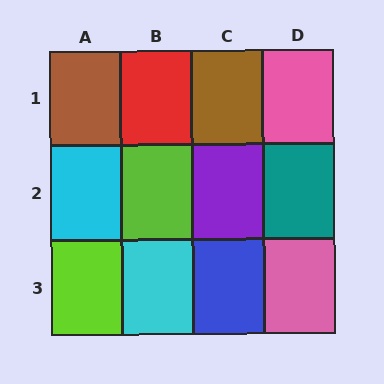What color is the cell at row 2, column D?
Teal.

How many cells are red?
1 cell is red.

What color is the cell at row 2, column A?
Cyan.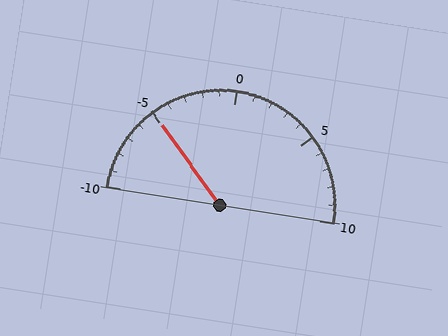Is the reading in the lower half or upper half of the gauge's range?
The reading is in the lower half of the range (-10 to 10).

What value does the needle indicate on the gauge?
The needle indicates approximately -5.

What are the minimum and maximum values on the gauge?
The gauge ranges from -10 to 10.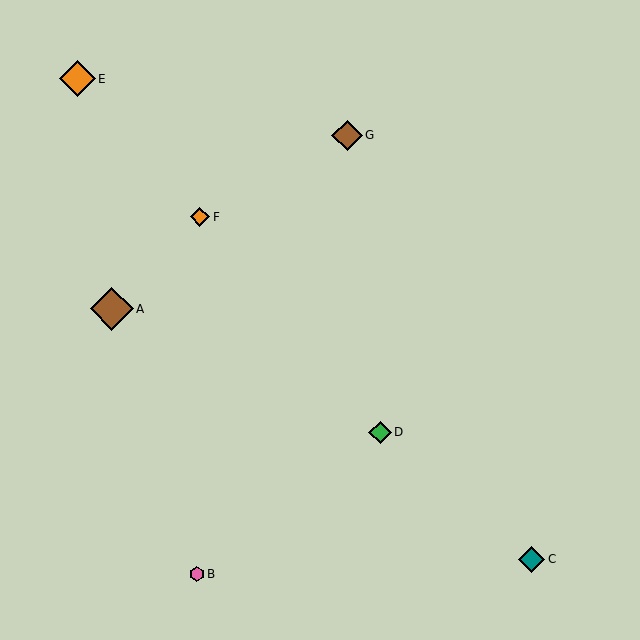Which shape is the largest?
The brown diamond (labeled A) is the largest.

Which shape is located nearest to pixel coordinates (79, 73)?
The orange diamond (labeled E) at (78, 79) is nearest to that location.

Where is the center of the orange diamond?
The center of the orange diamond is at (78, 79).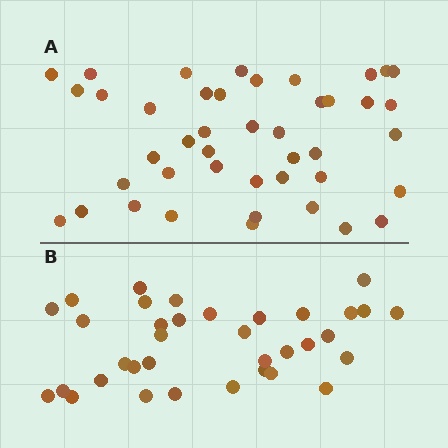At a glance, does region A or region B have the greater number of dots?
Region A (the top region) has more dots.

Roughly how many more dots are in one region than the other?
Region A has roughly 8 or so more dots than region B.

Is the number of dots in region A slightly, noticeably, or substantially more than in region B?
Region A has only slightly more — the two regions are fairly close. The ratio is roughly 1.2 to 1.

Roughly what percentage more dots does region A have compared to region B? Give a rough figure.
About 25% more.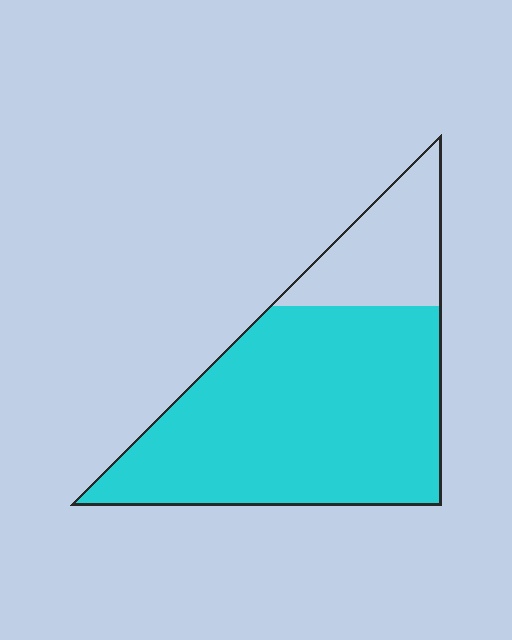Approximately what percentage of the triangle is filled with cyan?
Approximately 80%.